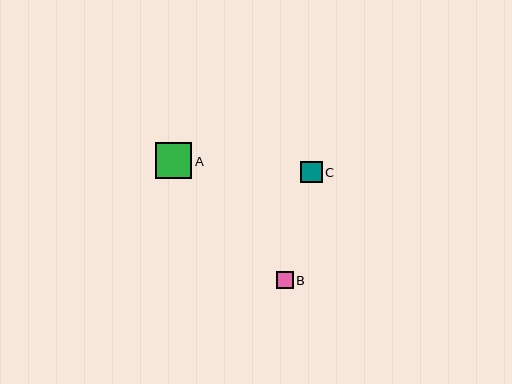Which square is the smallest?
Square B is the smallest with a size of approximately 17 pixels.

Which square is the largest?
Square A is the largest with a size of approximately 36 pixels.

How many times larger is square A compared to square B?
Square A is approximately 2.1 times the size of square B.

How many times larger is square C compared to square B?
Square C is approximately 1.3 times the size of square B.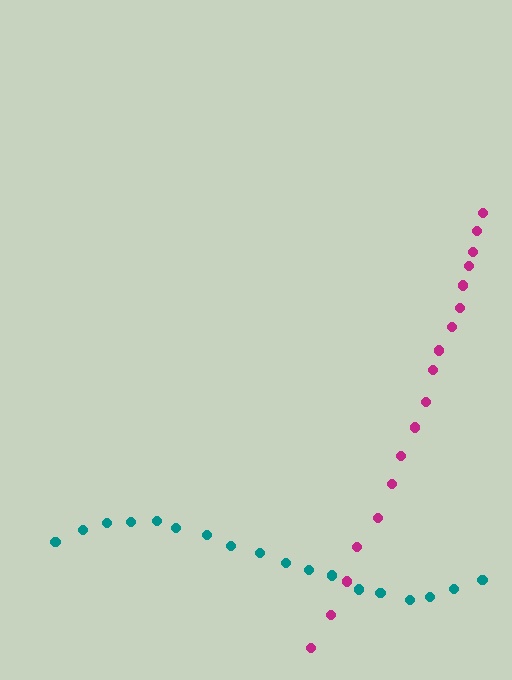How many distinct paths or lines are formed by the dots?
There are 2 distinct paths.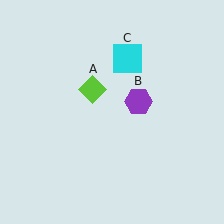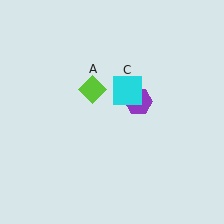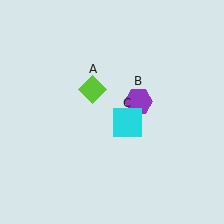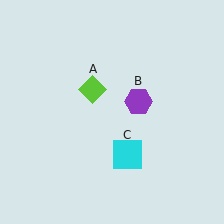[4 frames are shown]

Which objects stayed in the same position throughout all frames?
Lime diamond (object A) and purple hexagon (object B) remained stationary.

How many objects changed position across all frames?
1 object changed position: cyan square (object C).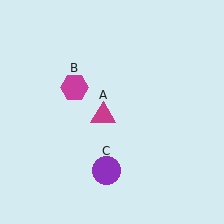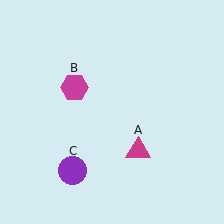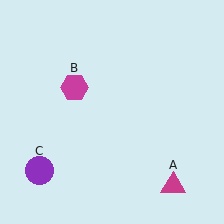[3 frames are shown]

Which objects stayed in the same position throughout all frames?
Magenta hexagon (object B) remained stationary.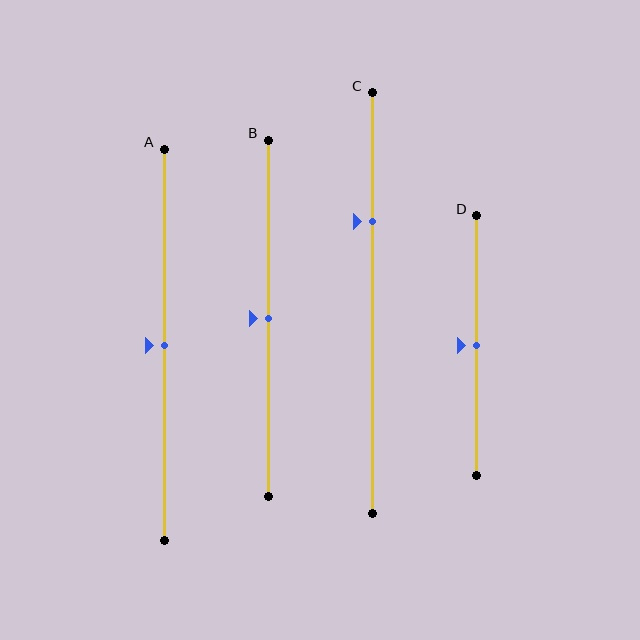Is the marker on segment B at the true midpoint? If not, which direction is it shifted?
Yes, the marker on segment B is at the true midpoint.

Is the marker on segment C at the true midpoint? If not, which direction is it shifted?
No, the marker on segment C is shifted upward by about 19% of the segment length.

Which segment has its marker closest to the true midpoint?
Segment A has its marker closest to the true midpoint.